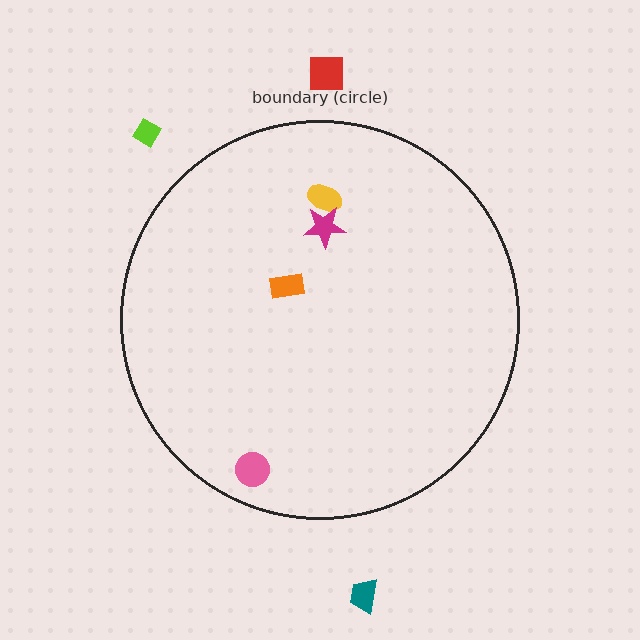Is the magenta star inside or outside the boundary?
Inside.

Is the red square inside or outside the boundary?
Outside.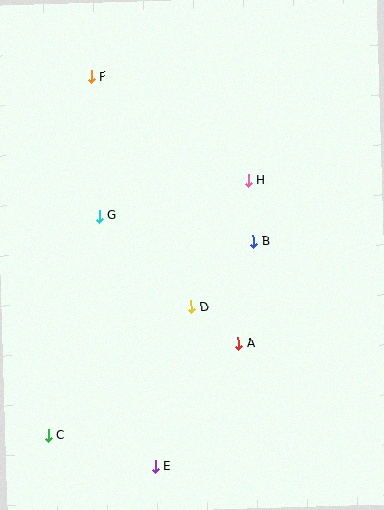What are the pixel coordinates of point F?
Point F is at (91, 77).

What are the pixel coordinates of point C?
Point C is at (48, 436).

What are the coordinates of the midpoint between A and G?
The midpoint between A and G is at (169, 280).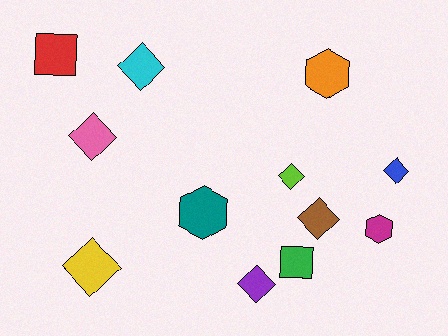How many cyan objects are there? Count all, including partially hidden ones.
There is 1 cyan object.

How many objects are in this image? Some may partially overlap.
There are 12 objects.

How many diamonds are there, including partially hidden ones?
There are 7 diamonds.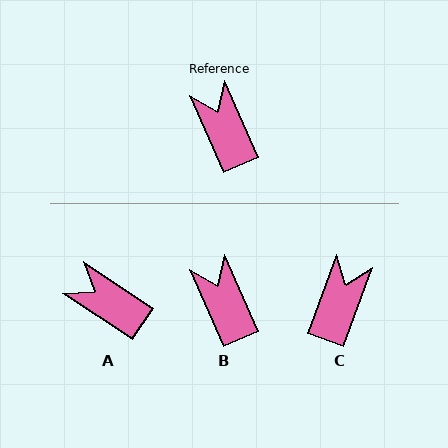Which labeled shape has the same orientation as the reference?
B.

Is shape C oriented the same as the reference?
No, it is off by about 44 degrees.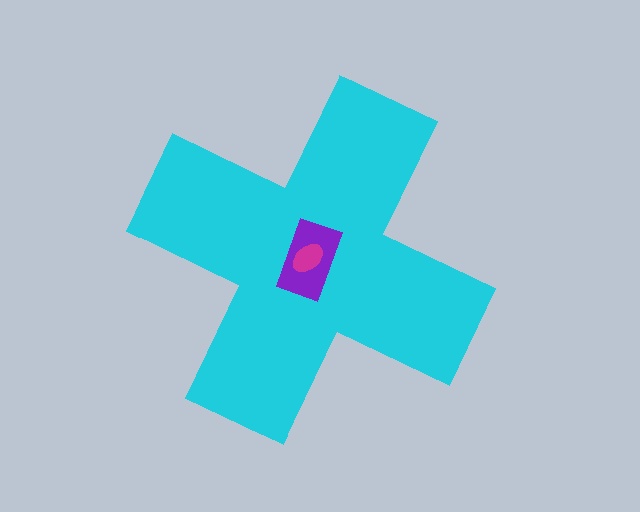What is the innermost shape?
The magenta ellipse.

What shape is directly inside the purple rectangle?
The magenta ellipse.